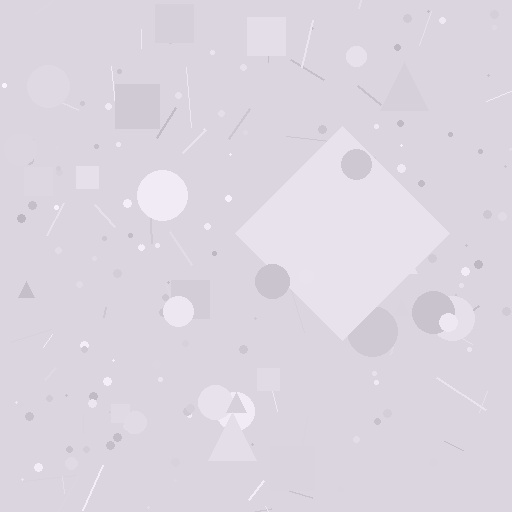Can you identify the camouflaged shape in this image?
The camouflaged shape is a diamond.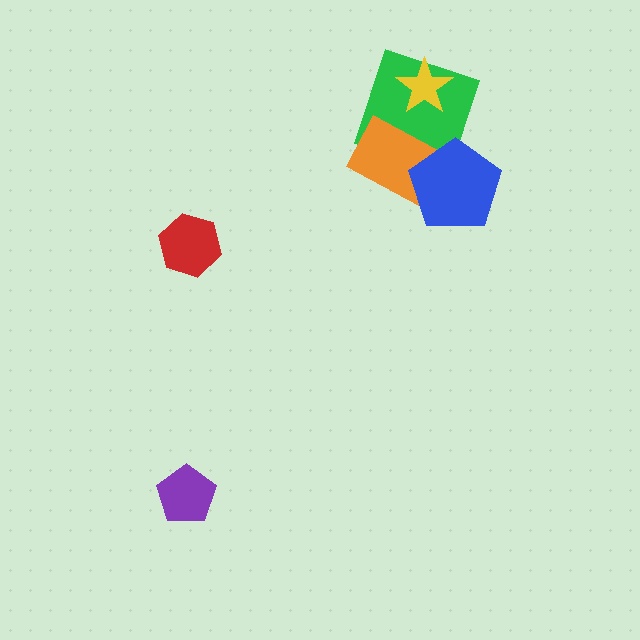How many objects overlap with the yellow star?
1 object overlaps with the yellow star.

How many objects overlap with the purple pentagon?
0 objects overlap with the purple pentagon.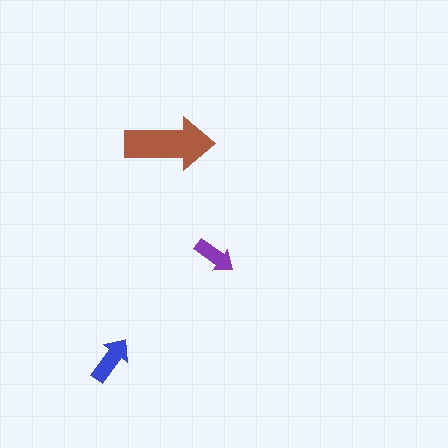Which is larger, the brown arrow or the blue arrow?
The brown one.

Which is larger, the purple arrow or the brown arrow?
The brown one.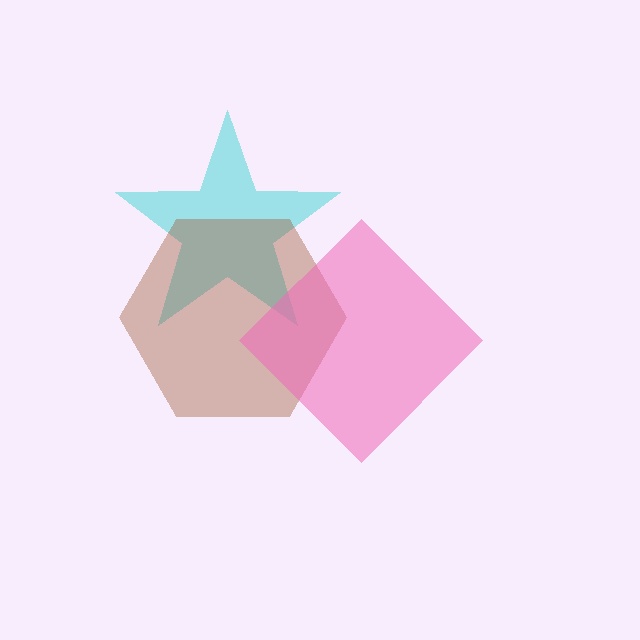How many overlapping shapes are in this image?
There are 3 overlapping shapes in the image.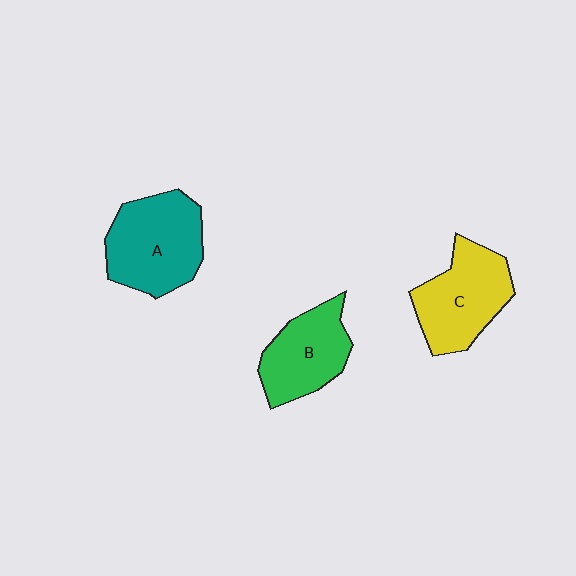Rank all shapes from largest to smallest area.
From largest to smallest: A (teal), C (yellow), B (green).